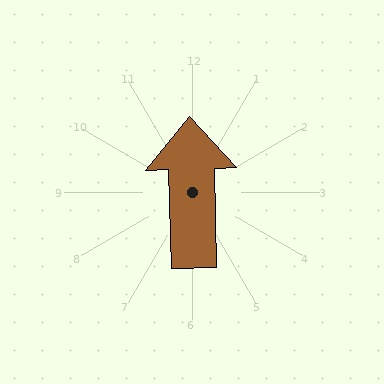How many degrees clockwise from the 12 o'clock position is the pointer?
Approximately 358 degrees.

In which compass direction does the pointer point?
North.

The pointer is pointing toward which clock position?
Roughly 12 o'clock.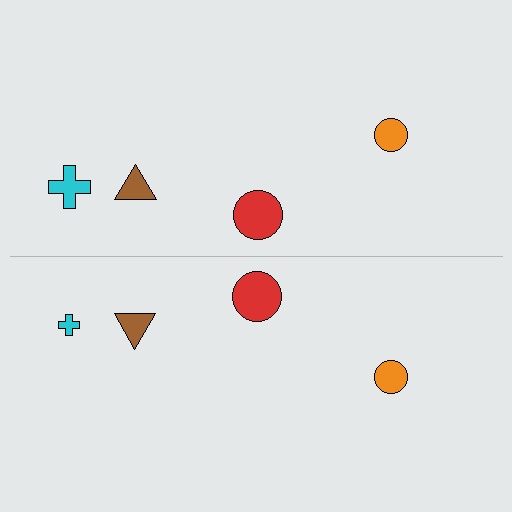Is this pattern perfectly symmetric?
No, the pattern is not perfectly symmetric. The cyan cross on the bottom side has a different size than its mirror counterpart.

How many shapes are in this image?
There are 8 shapes in this image.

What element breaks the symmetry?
The cyan cross on the bottom side has a different size than its mirror counterpart.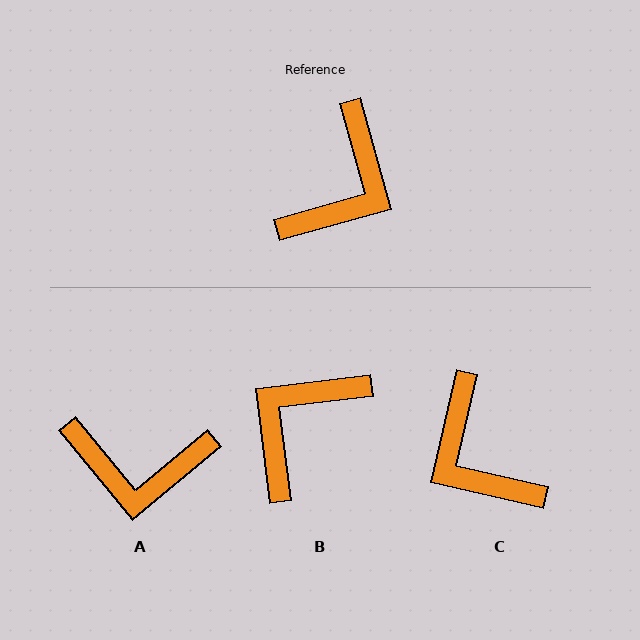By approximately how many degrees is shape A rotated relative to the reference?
Approximately 66 degrees clockwise.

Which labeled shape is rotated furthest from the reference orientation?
B, about 171 degrees away.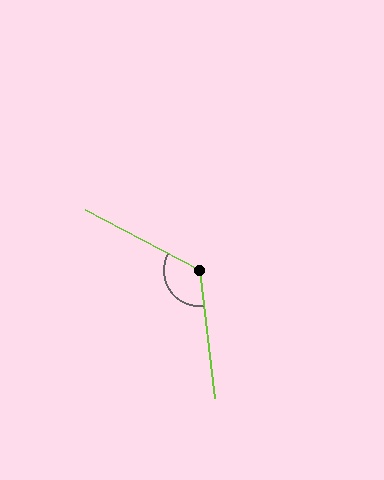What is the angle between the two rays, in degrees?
Approximately 124 degrees.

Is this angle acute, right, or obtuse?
It is obtuse.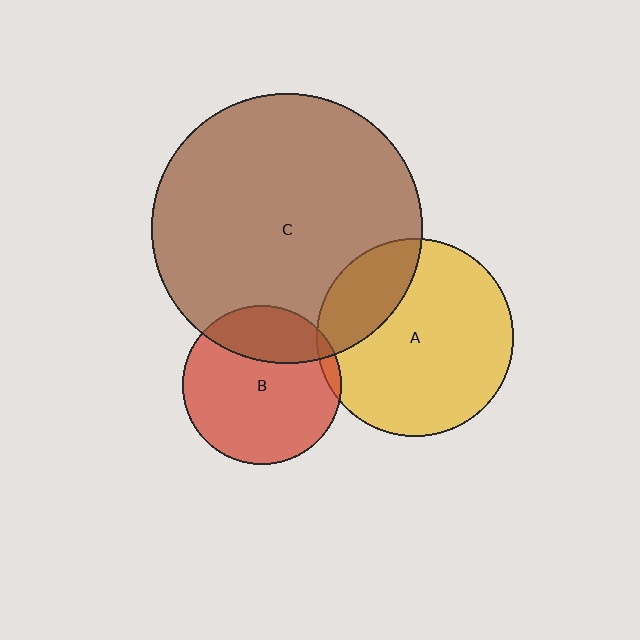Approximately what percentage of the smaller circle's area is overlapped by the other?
Approximately 5%.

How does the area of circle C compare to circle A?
Approximately 1.9 times.